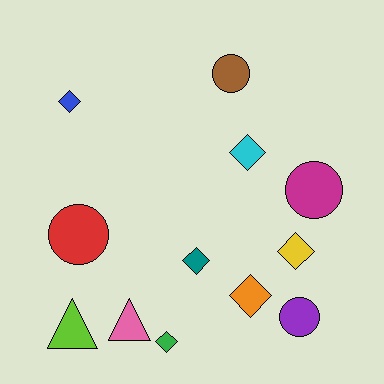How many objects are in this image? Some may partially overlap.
There are 12 objects.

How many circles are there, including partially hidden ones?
There are 4 circles.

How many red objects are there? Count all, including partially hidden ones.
There is 1 red object.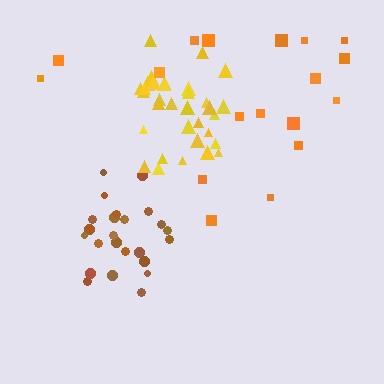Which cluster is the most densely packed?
Yellow.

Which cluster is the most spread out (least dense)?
Orange.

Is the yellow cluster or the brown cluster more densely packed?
Yellow.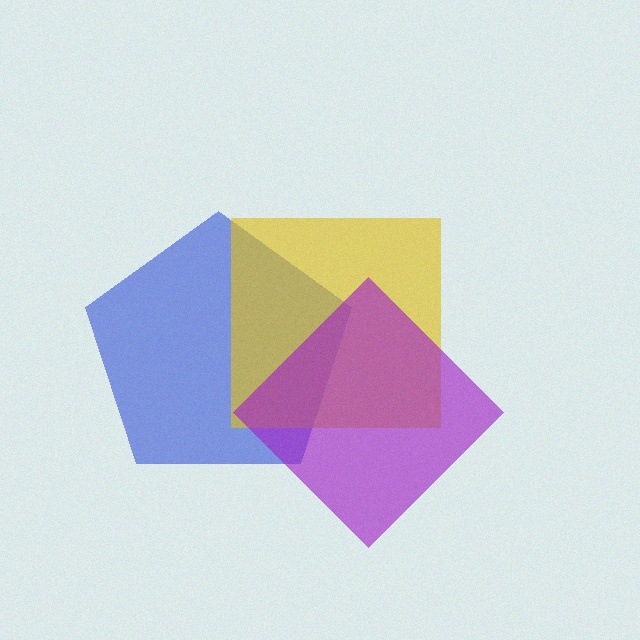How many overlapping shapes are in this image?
There are 3 overlapping shapes in the image.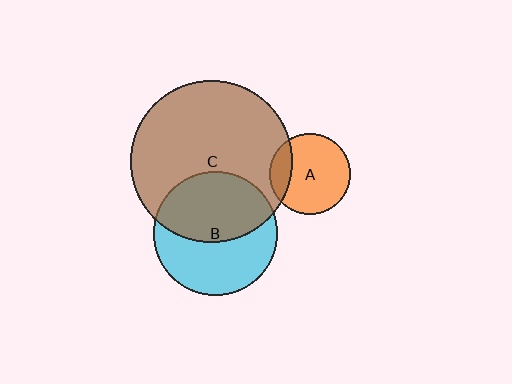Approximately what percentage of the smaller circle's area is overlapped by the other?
Approximately 50%.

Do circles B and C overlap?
Yes.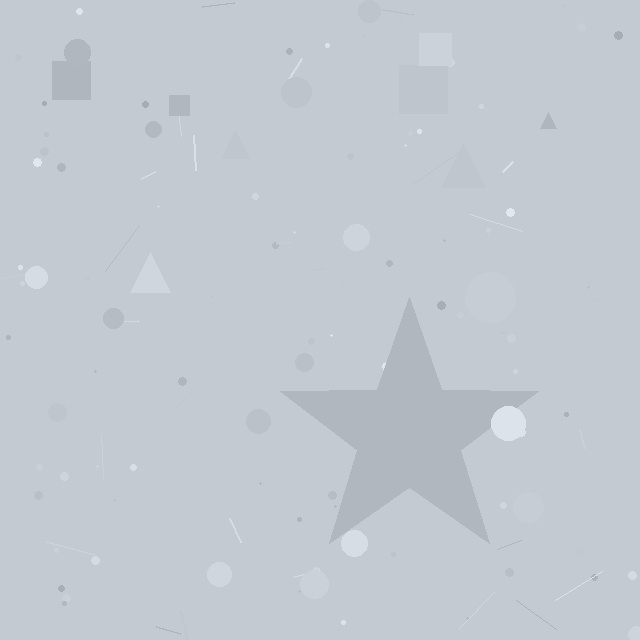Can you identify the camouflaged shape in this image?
The camouflaged shape is a star.